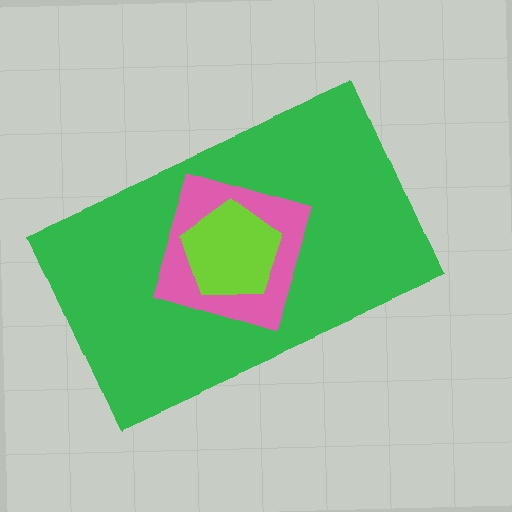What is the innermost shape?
The lime pentagon.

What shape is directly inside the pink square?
The lime pentagon.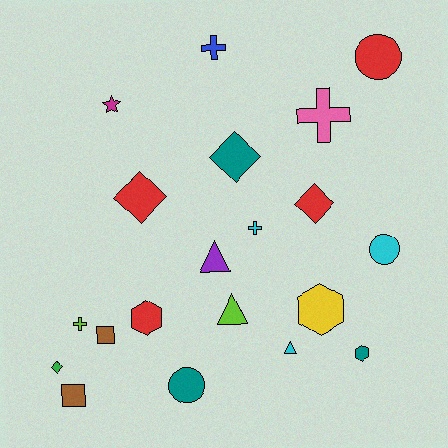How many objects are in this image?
There are 20 objects.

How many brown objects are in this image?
There are 2 brown objects.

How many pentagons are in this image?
There are no pentagons.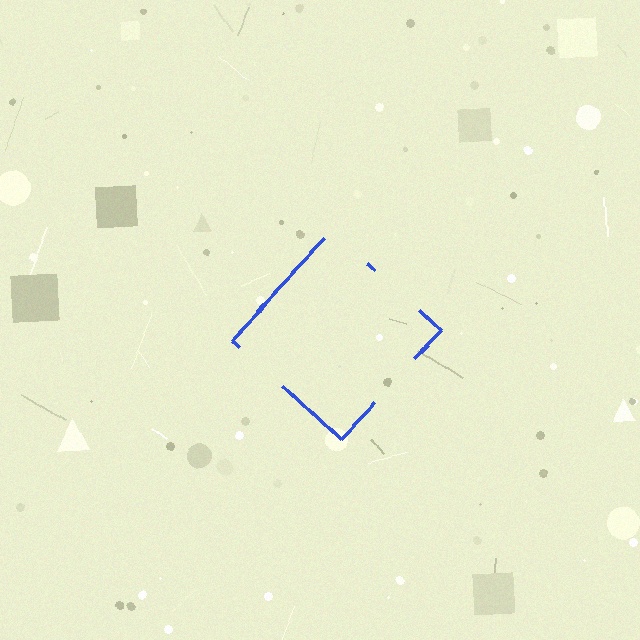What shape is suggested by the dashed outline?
The dashed outline suggests a diamond.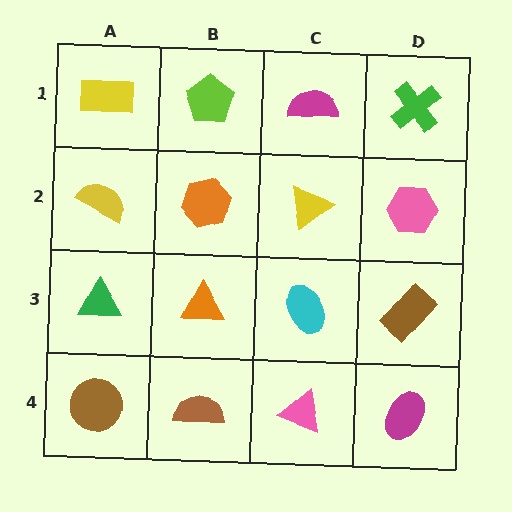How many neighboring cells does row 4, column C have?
3.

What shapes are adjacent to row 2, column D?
A green cross (row 1, column D), a brown rectangle (row 3, column D), a yellow triangle (row 2, column C).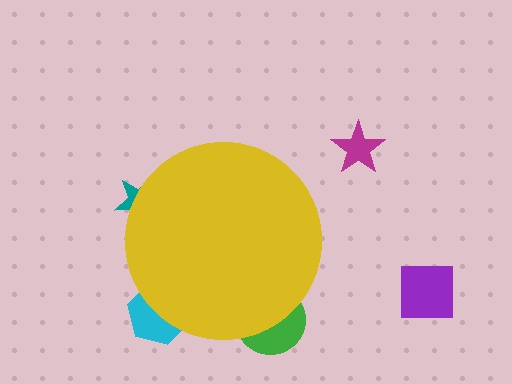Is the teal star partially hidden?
Yes, the teal star is partially hidden behind the yellow circle.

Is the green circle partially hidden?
Yes, the green circle is partially hidden behind the yellow circle.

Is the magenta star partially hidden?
No, the magenta star is fully visible.